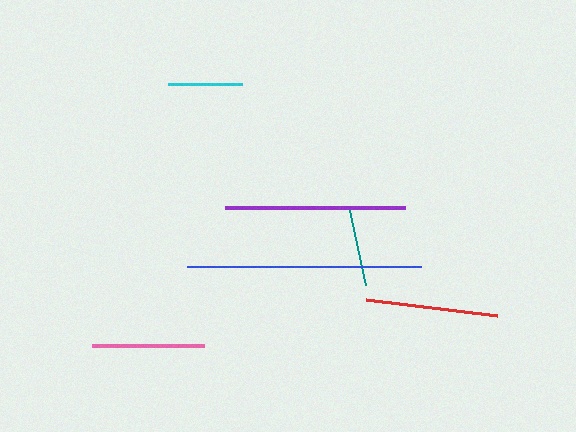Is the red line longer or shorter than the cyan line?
The red line is longer than the cyan line.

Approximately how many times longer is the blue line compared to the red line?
The blue line is approximately 1.8 times the length of the red line.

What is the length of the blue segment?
The blue segment is approximately 234 pixels long.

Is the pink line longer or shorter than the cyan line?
The pink line is longer than the cyan line.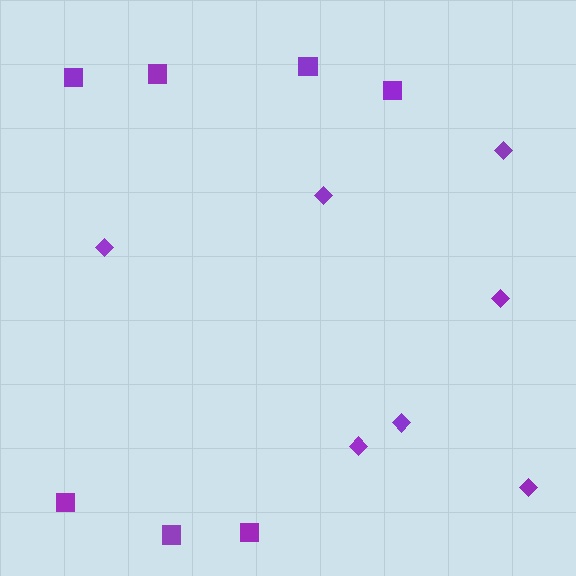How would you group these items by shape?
There are 2 groups: one group of diamonds (7) and one group of squares (7).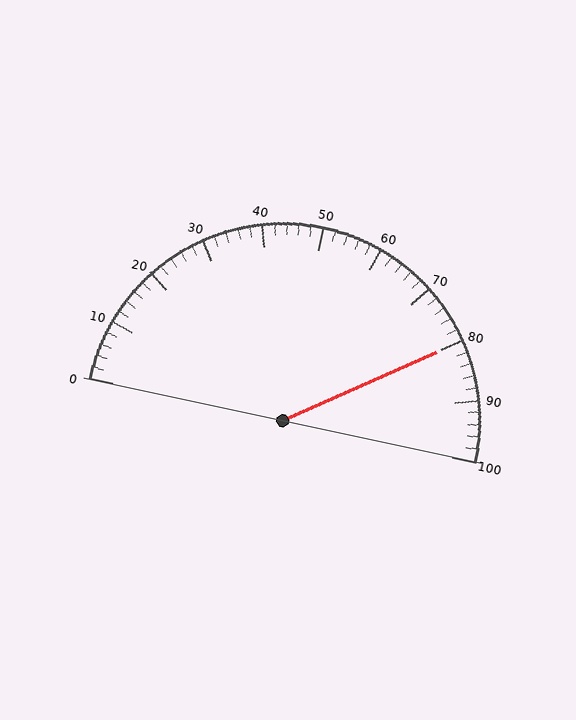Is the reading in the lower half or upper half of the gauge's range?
The reading is in the upper half of the range (0 to 100).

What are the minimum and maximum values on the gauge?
The gauge ranges from 0 to 100.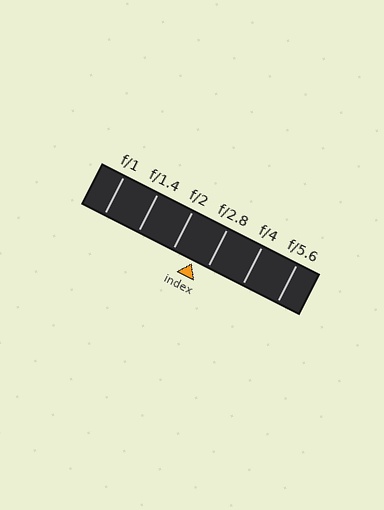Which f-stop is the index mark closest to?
The index mark is closest to f/2.8.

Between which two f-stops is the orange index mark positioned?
The index mark is between f/2 and f/2.8.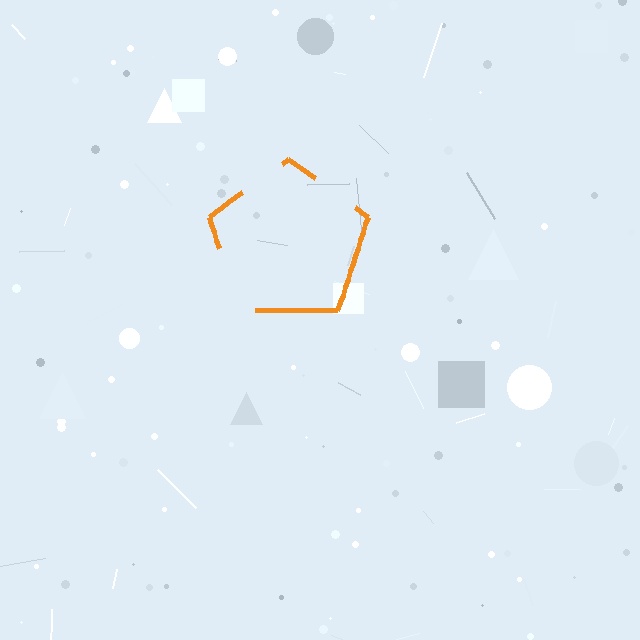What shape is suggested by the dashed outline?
The dashed outline suggests a pentagon.